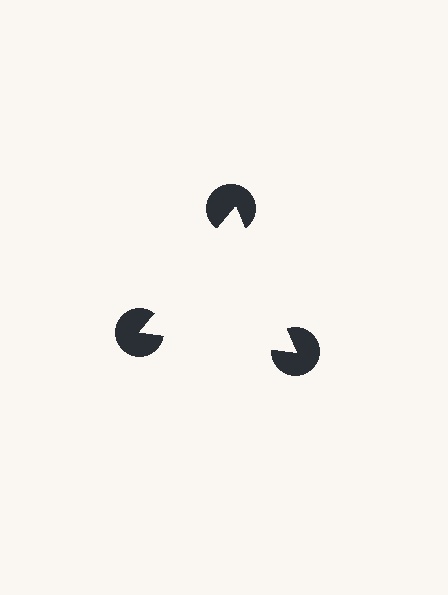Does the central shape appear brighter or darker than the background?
It typically appears slightly brighter than the background, even though no actual brightness change is drawn.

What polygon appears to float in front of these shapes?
An illusory triangle — its edges are inferred from the aligned wedge cuts in the pac-man discs, not physically drawn.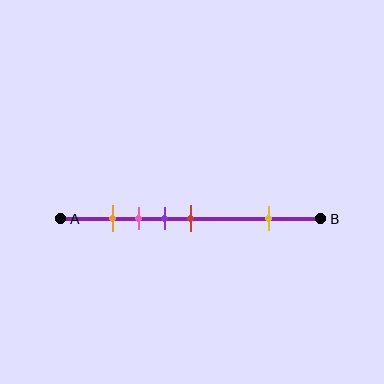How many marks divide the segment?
There are 5 marks dividing the segment.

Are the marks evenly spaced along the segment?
No, the marks are not evenly spaced.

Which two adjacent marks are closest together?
The orange and pink marks are the closest adjacent pair.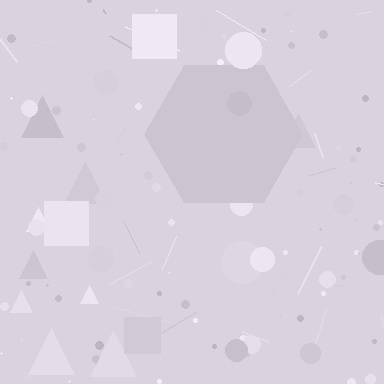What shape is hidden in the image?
A hexagon is hidden in the image.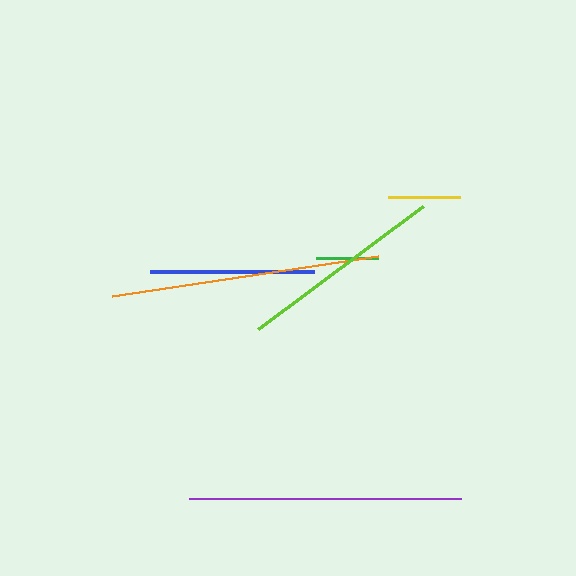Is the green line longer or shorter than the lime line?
The lime line is longer than the green line.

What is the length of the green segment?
The green segment is approximately 62 pixels long.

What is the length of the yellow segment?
The yellow segment is approximately 72 pixels long.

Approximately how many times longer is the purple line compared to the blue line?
The purple line is approximately 1.7 times the length of the blue line.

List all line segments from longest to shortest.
From longest to shortest: purple, orange, lime, blue, yellow, green.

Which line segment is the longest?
The purple line is the longest at approximately 272 pixels.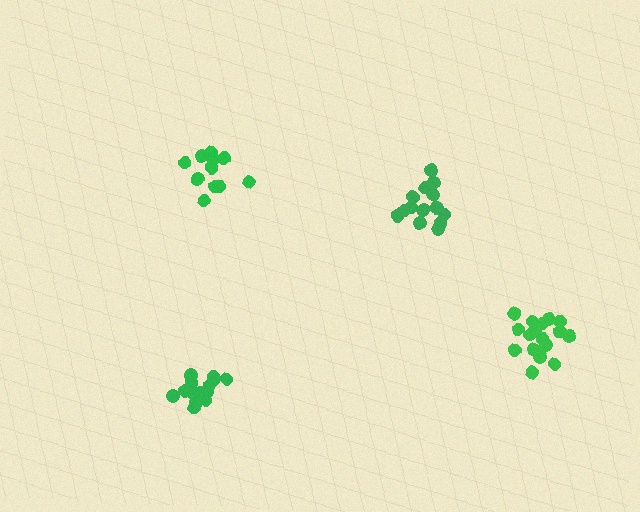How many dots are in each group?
Group 1: 14 dots, Group 2: 11 dots, Group 3: 17 dots, Group 4: 17 dots (59 total).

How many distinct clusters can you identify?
There are 4 distinct clusters.